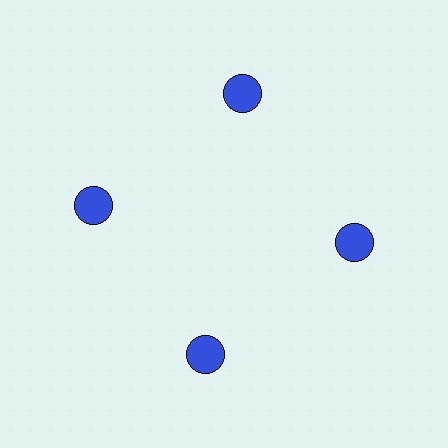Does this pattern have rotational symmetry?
Yes, this pattern has 4-fold rotational symmetry. It looks the same after rotating 90 degrees around the center.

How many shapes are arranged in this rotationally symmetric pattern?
There are 4 shapes, arranged in 4 groups of 1.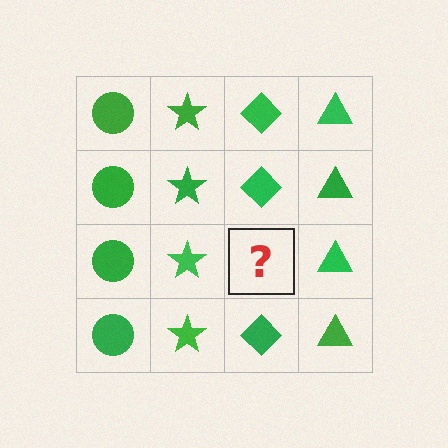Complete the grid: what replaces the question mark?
The question mark should be replaced with a green diamond.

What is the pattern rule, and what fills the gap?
The rule is that each column has a consistent shape. The gap should be filled with a green diamond.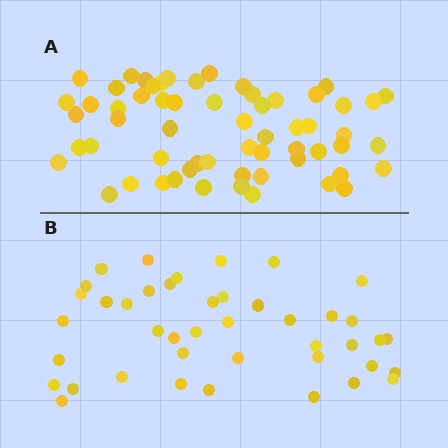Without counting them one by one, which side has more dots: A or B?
Region A (the top region) has more dots.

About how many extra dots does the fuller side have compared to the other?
Region A has approximately 20 more dots than region B.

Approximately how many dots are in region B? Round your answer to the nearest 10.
About 40 dots. (The exact count is 42, which rounds to 40.)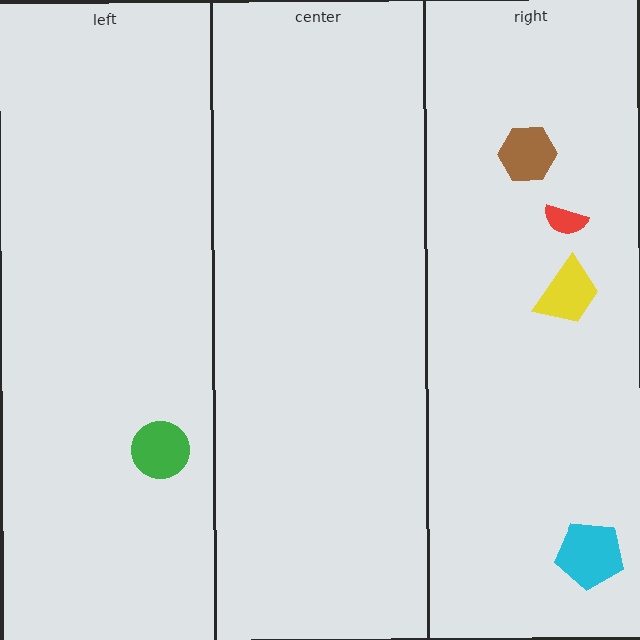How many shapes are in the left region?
1.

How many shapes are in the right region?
4.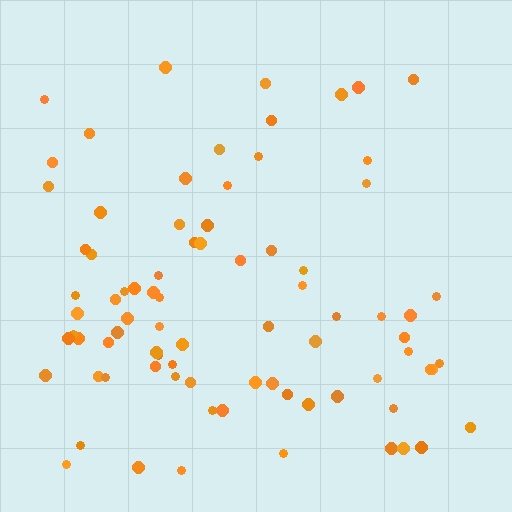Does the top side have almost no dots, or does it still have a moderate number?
Still a moderate number, just noticeably fewer than the bottom.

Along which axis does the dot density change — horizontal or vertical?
Vertical.